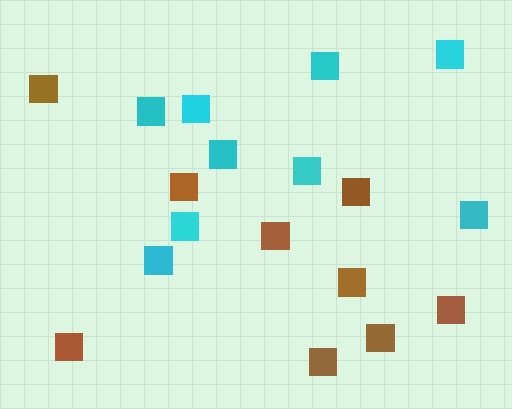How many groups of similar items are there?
There are 2 groups: one group of brown squares (9) and one group of cyan squares (9).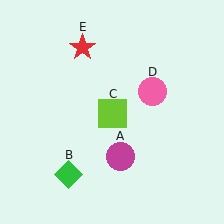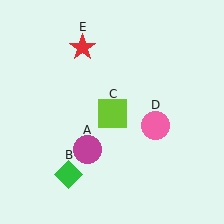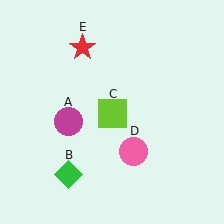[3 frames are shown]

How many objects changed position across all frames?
2 objects changed position: magenta circle (object A), pink circle (object D).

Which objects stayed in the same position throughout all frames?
Green diamond (object B) and lime square (object C) and red star (object E) remained stationary.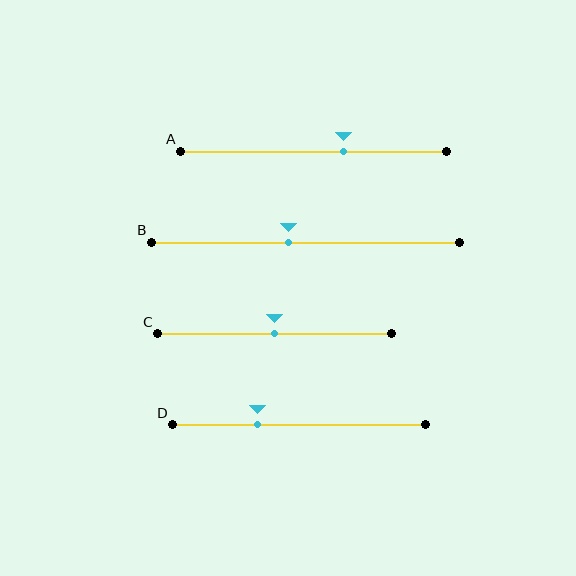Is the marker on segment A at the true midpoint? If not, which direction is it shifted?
No, the marker on segment A is shifted to the right by about 11% of the segment length.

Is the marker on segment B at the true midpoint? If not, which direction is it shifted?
No, the marker on segment B is shifted to the left by about 6% of the segment length.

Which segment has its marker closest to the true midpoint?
Segment C has its marker closest to the true midpoint.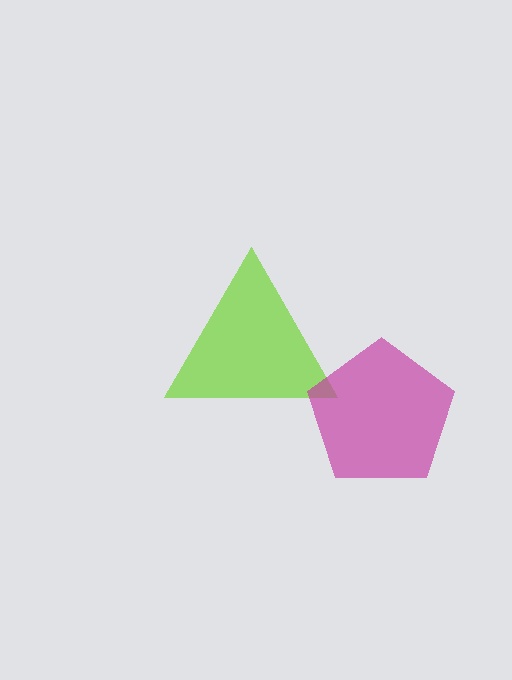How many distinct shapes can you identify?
There are 2 distinct shapes: a lime triangle, a magenta pentagon.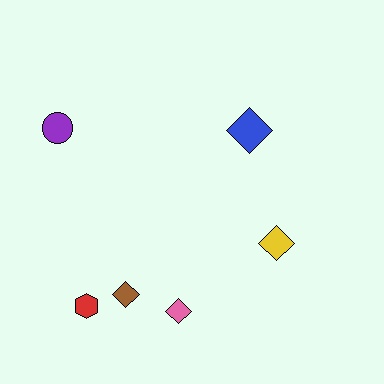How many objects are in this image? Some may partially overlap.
There are 6 objects.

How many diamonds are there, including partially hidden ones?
There are 4 diamonds.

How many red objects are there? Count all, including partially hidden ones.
There is 1 red object.